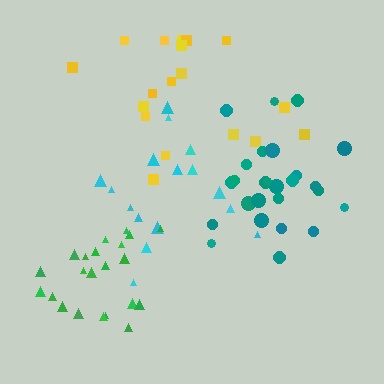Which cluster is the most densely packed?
Green.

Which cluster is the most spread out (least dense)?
Yellow.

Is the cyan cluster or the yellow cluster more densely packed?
Cyan.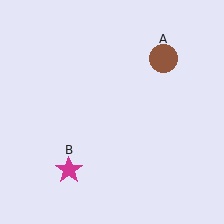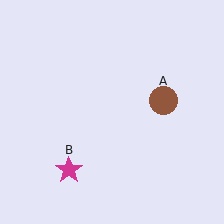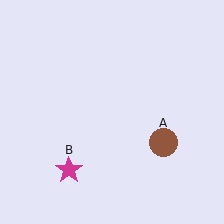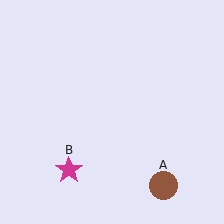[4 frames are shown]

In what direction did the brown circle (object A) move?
The brown circle (object A) moved down.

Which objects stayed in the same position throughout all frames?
Magenta star (object B) remained stationary.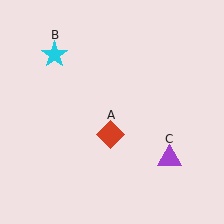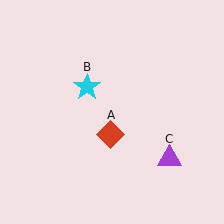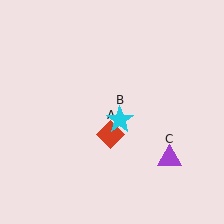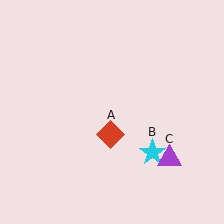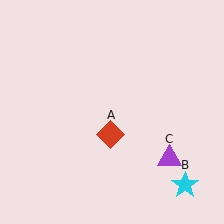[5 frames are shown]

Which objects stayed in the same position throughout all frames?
Red diamond (object A) and purple triangle (object C) remained stationary.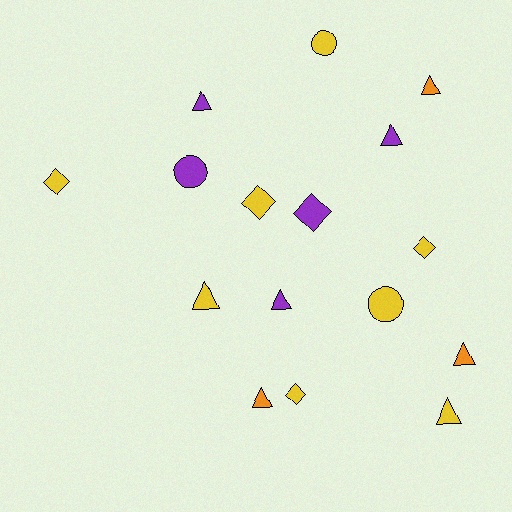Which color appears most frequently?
Yellow, with 8 objects.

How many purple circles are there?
There is 1 purple circle.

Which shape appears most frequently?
Triangle, with 8 objects.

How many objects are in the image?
There are 16 objects.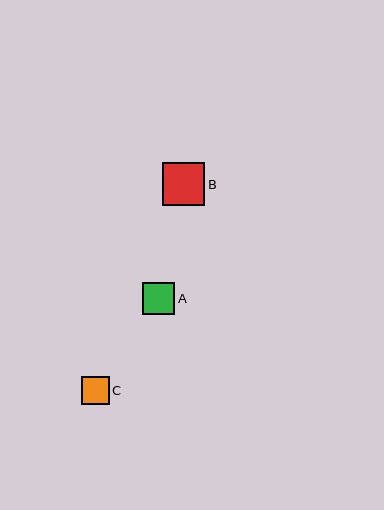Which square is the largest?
Square B is the largest with a size of approximately 42 pixels.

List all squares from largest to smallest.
From largest to smallest: B, A, C.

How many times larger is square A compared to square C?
Square A is approximately 1.1 times the size of square C.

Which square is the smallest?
Square C is the smallest with a size of approximately 28 pixels.